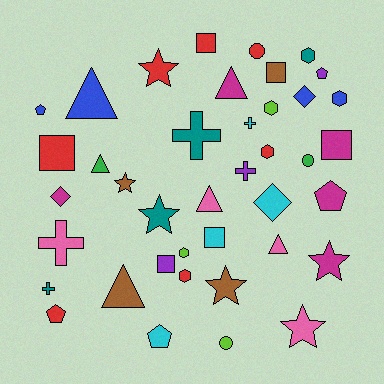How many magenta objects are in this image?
There are 5 magenta objects.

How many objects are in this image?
There are 40 objects.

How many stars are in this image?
There are 6 stars.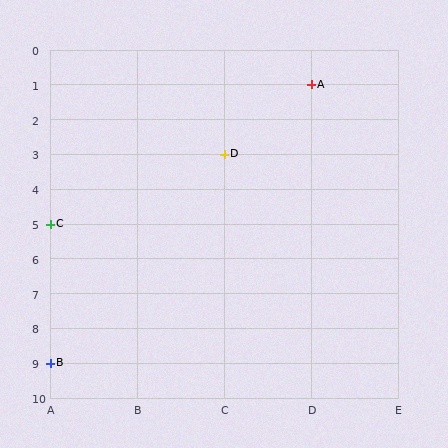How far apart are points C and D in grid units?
Points C and D are 2 columns and 2 rows apart (about 2.8 grid units diagonally).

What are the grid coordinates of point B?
Point B is at grid coordinates (A, 9).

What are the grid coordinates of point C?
Point C is at grid coordinates (A, 5).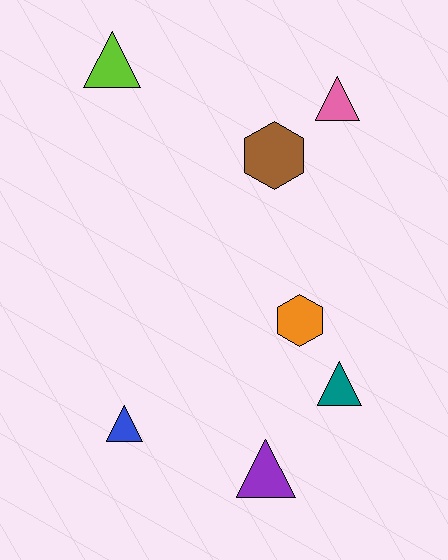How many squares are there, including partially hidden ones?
There are no squares.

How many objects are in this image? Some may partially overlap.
There are 7 objects.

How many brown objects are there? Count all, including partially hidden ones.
There is 1 brown object.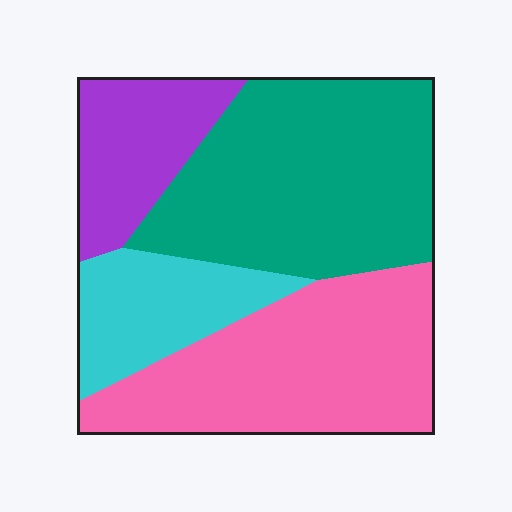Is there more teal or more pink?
Teal.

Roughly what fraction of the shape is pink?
Pink takes up about one third (1/3) of the shape.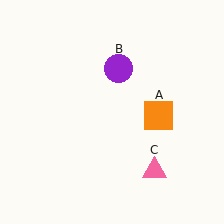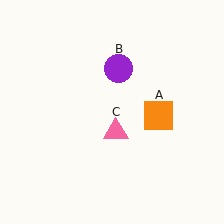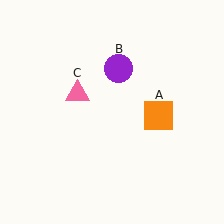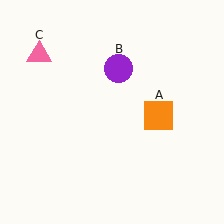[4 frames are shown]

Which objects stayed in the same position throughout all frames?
Orange square (object A) and purple circle (object B) remained stationary.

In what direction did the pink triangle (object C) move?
The pink triangle (object C) moved up and to the left.